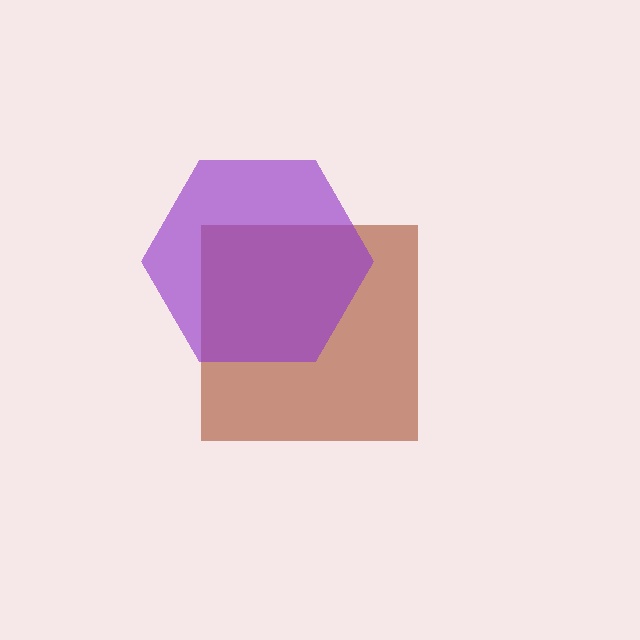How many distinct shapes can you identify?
There are 2 distinct shapes: a brown square, a purple hexagon.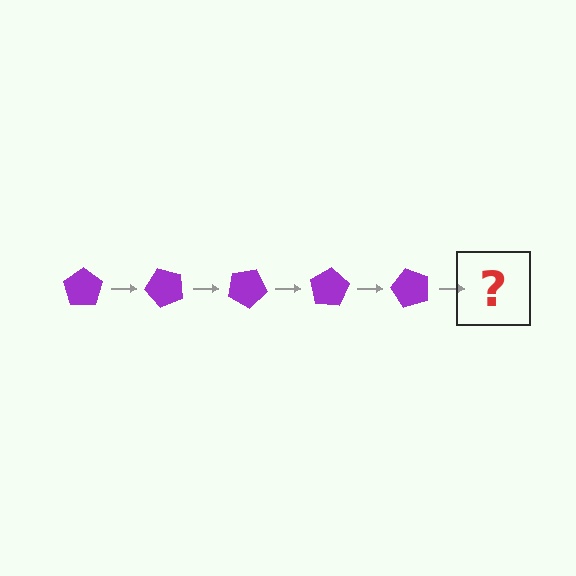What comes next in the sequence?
The next element should be a purple pentagon rotated 250 degrees.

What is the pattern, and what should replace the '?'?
The pattern is that the pentagon rotates 50 degrees each step. The '?' should be a purple pentagon rotated 250 degrees.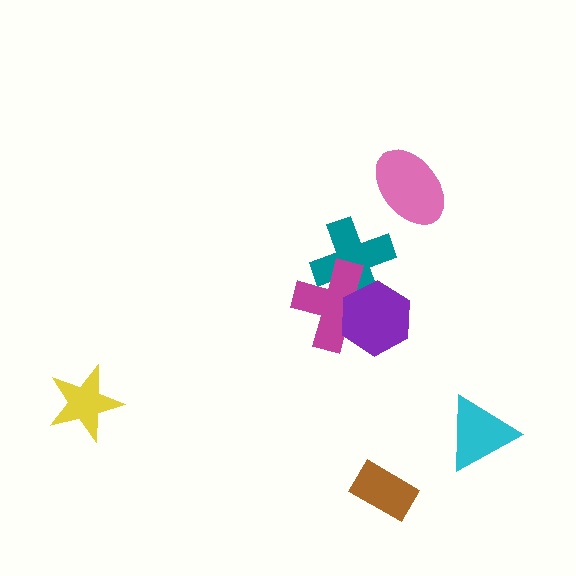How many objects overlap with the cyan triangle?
0 objects overlap with the cyan triangle.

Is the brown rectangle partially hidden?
No, no other shape covers it.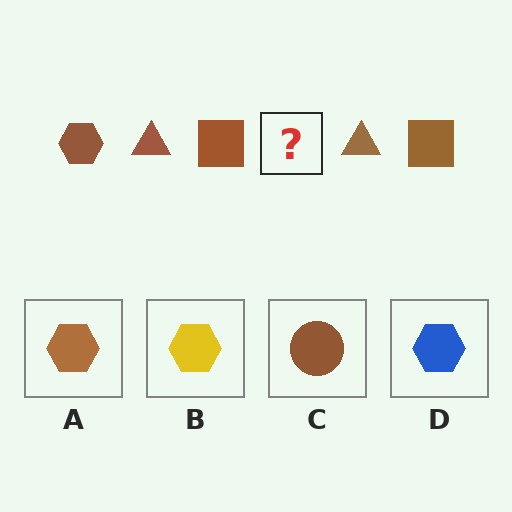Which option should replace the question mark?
Option A.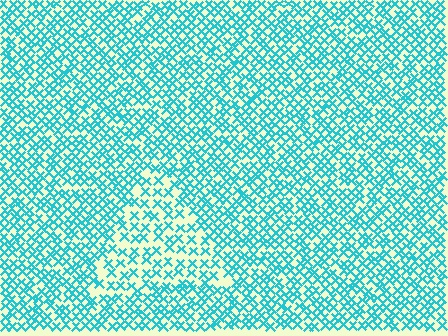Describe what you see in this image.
The image contains small cyan elements arranged at two different densities. A triangle-shaped region is visible where the elements are less densely packed than the surrounding area.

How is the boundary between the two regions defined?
The boundary is defined by a change in element density (approximately 1.7x ratio). All elements are the same color, size, and shape.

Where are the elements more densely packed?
The elements are more densely packed outside the triangle boundary.